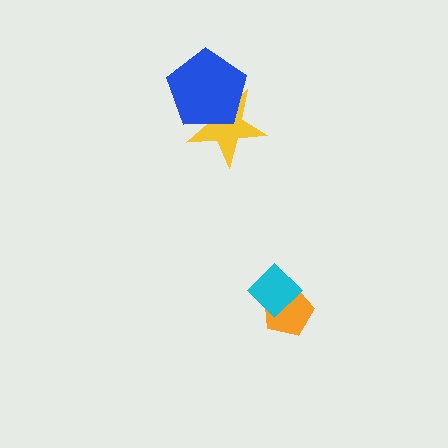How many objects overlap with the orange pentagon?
1 object overlaps with the orange pentagon.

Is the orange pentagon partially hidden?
Yes, it is partially covered by another shape.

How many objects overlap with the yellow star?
1 object overlaps with the yellow star.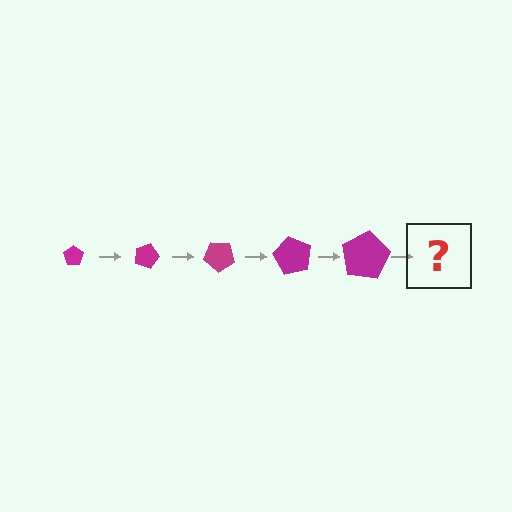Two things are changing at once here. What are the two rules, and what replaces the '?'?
The two rules are that the pentagon grows larger each step and it rotates 20 degrees each step. The '?' should be a pentagon, larger than the previous one and rotated 100 degrees from the start.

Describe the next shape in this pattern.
It should be a pentagon, larger than the previous one and rotated 100 degrees from the start.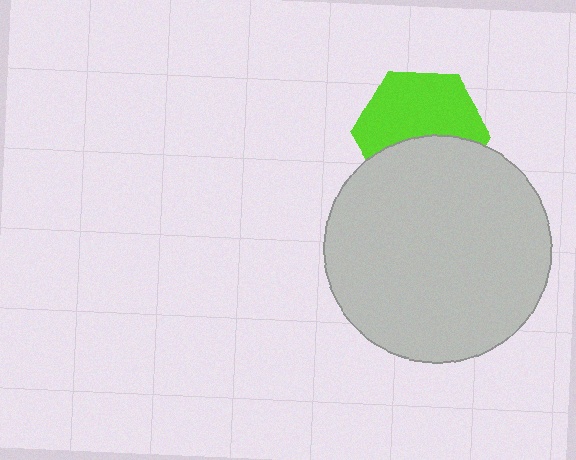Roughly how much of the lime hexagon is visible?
About half of it is visible (roughly 58%).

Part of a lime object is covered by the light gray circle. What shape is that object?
It is a hexagon.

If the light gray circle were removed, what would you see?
You would see the complete lime hexagon.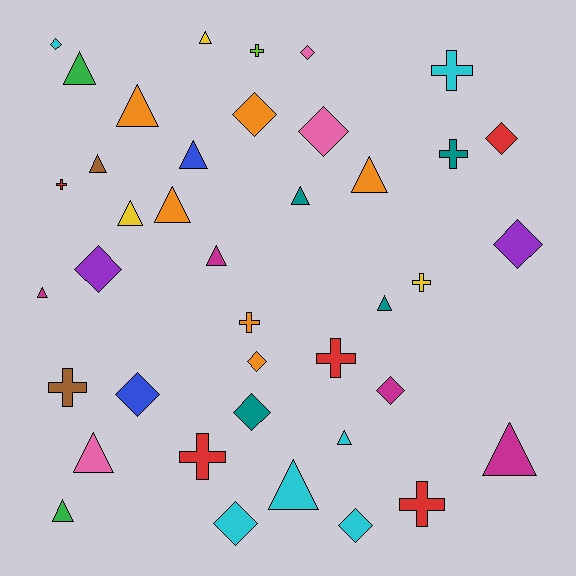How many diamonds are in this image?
There are 13 diamonds.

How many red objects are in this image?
There are 5 red objects.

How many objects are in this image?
There are 40 objects.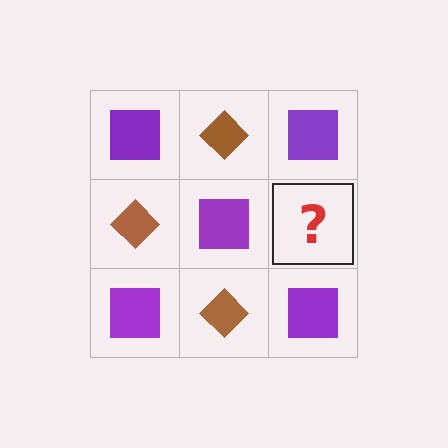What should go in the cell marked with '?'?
The missing cell should contain a brown diamond.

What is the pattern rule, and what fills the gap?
The rule is that it alternates purple square and brown diamond in a checkerboard pattern. The gap should be filled with a brown diamond.